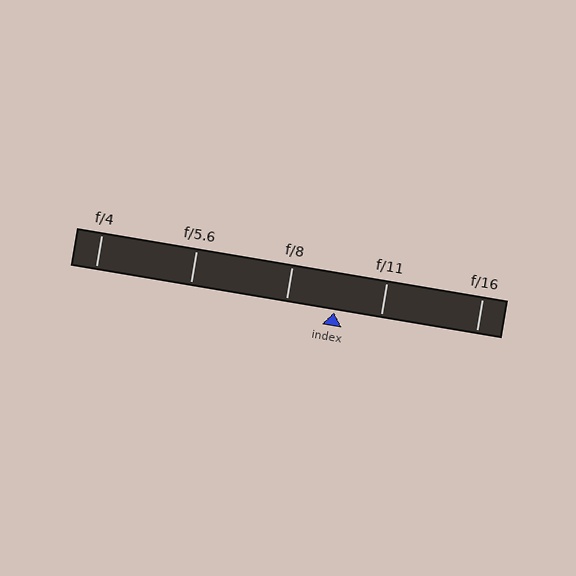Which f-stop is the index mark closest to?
The index mark is closest to f/11.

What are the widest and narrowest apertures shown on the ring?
The widest aperture shown is f/4 and the narrowest is f/16.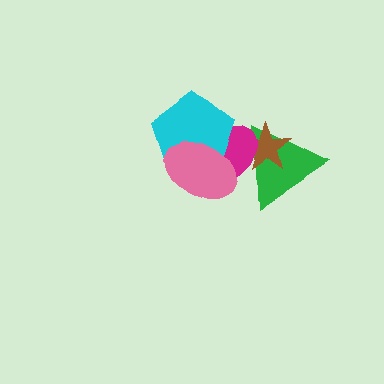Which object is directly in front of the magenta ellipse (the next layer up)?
The cyan pentagon is directly in front of the magenta ellipse.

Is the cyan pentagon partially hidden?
Yes, it is partially covered by another shape.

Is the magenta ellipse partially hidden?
Yes, it is partially covered by another shape.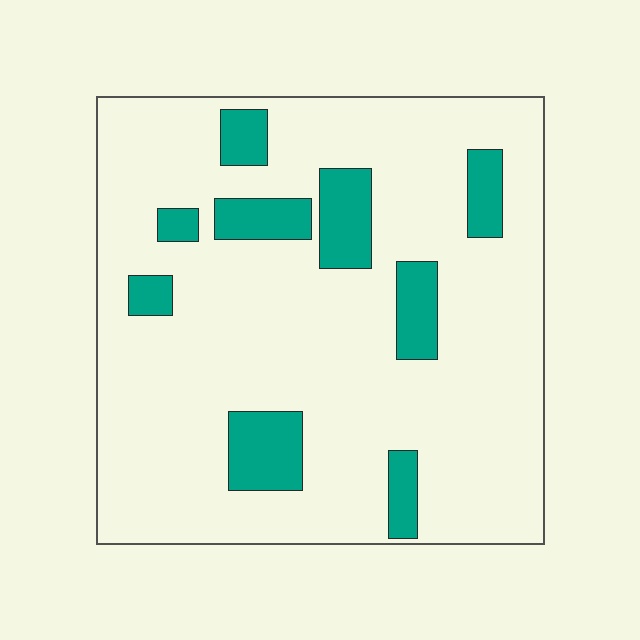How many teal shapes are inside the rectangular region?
9.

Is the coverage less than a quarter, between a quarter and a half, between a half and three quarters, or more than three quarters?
Less than a quarter.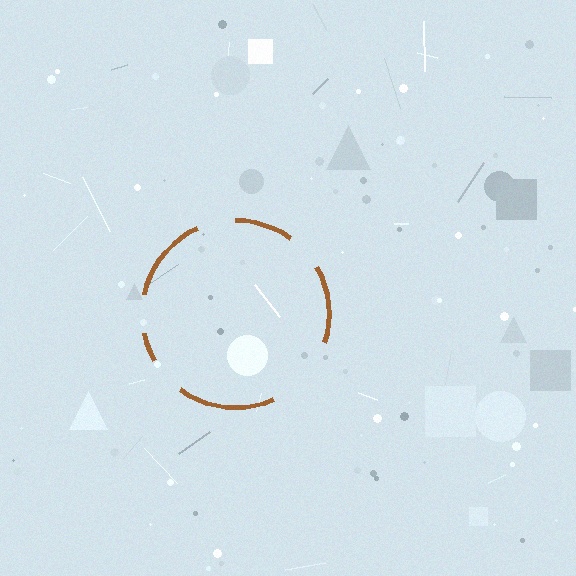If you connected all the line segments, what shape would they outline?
They would outline a circle.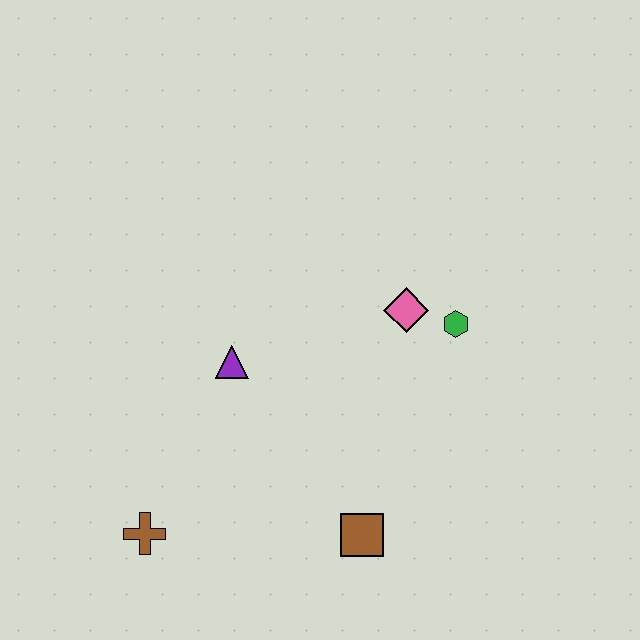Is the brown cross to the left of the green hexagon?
Yes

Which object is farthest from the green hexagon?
The brown cross is farthest from the green hexagon.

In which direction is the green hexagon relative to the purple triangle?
The green hexagon is to the right of the purple triangle.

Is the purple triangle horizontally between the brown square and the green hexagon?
No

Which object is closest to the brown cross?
The purple triangle is closest to the brown cross.